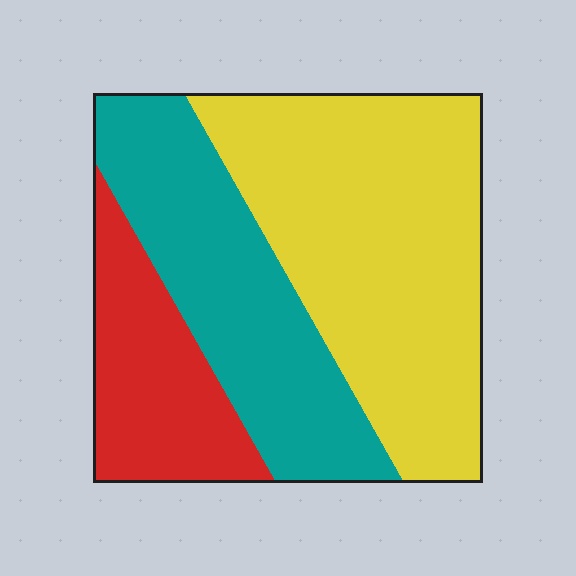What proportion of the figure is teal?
Teal covers 32% of the figure.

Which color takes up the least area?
Red, at roughly 20%.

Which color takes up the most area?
Yellow, at roughly 50%.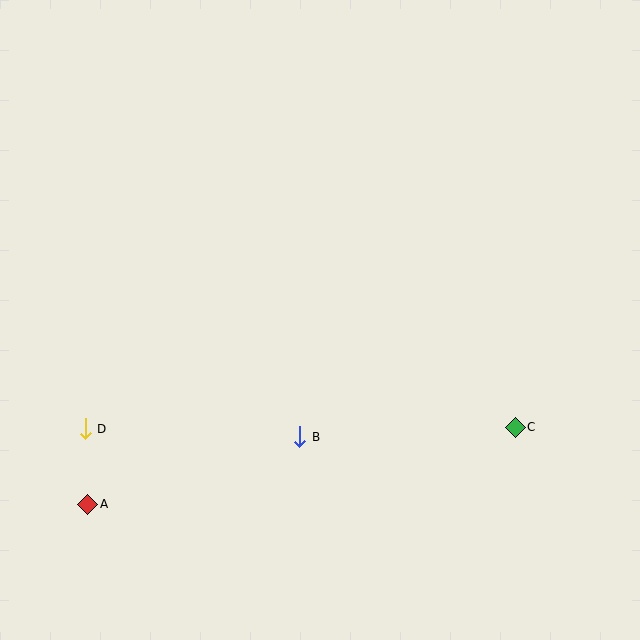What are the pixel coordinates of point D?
Point D is at (85, 429).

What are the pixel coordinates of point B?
Point B is at (300, 437).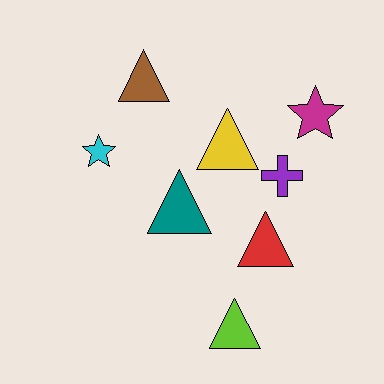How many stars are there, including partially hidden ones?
There are 2 stars.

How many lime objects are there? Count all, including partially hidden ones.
There is 1 lime object.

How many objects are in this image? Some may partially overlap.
There are 8 objects.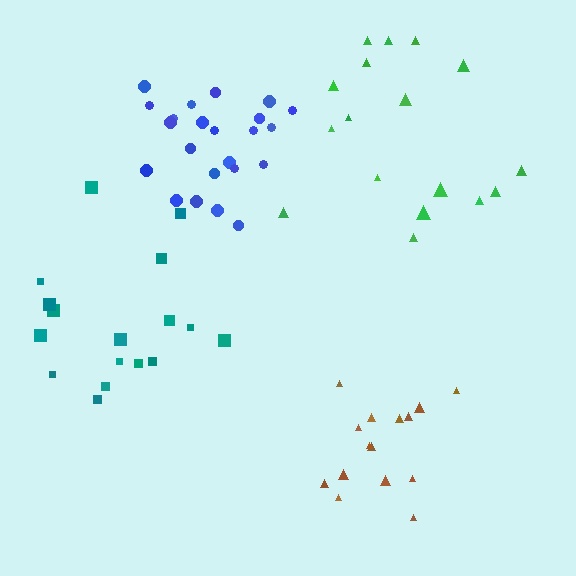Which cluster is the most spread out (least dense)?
Green.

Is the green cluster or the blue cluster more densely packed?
Blue.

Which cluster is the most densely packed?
Blue.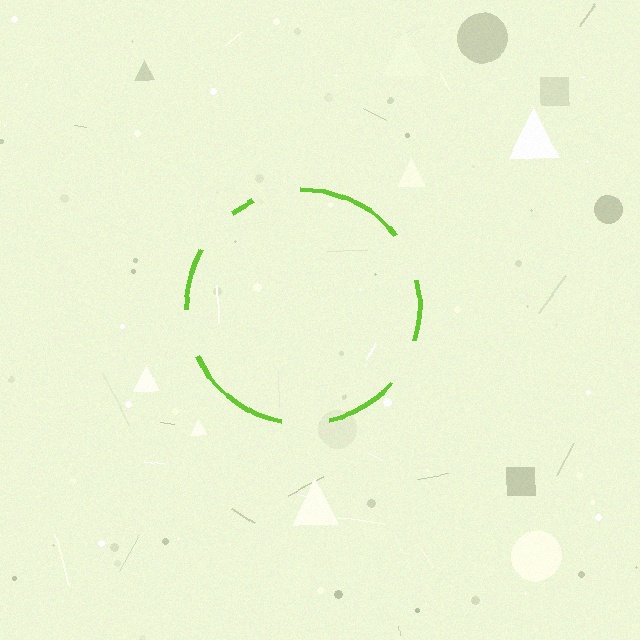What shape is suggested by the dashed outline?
The dashed outline suggests a circle.